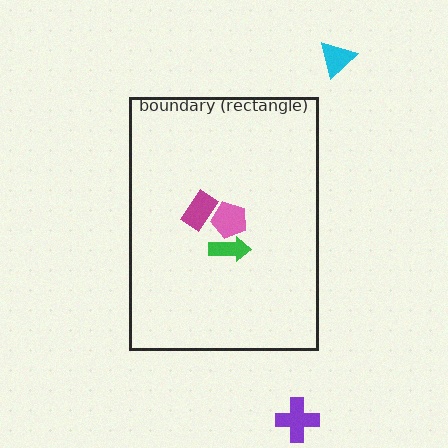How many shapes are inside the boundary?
3 inside, 2 outside.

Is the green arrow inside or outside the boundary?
Inside.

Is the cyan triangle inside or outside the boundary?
Outside.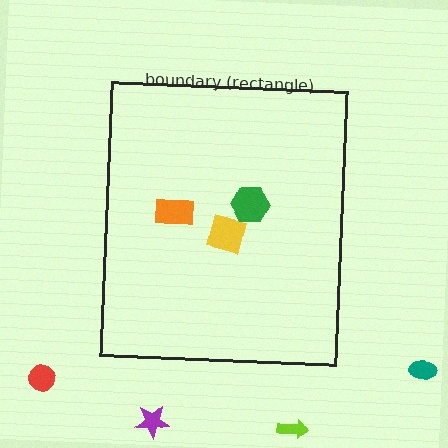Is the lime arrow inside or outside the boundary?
Outside.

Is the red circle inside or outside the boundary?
Outside.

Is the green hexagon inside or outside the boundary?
Inside.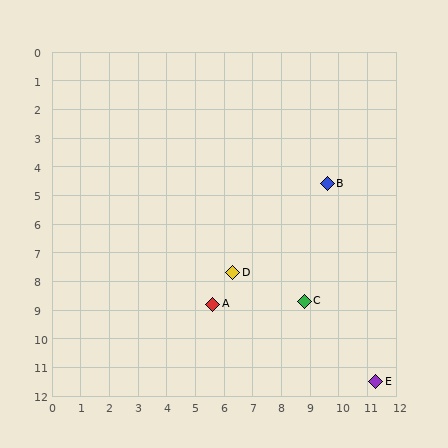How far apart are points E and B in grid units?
Points E and B are about 7.1 grid units apart.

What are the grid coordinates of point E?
Point E is at approximately (11.3, 11.5).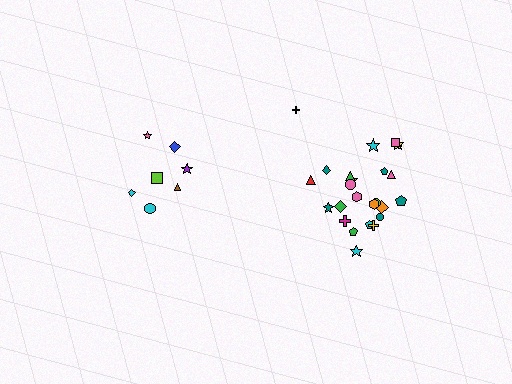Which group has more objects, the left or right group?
The right group.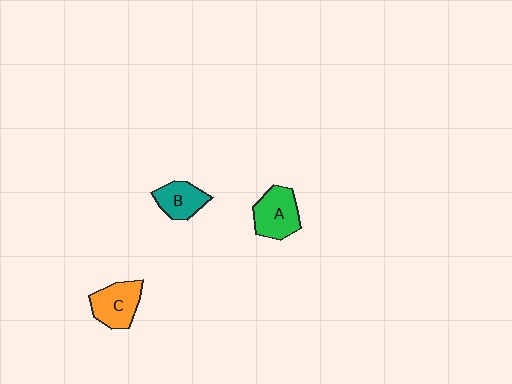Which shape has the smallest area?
Shape B (teal).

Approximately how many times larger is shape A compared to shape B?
Approximately 1.3 times.